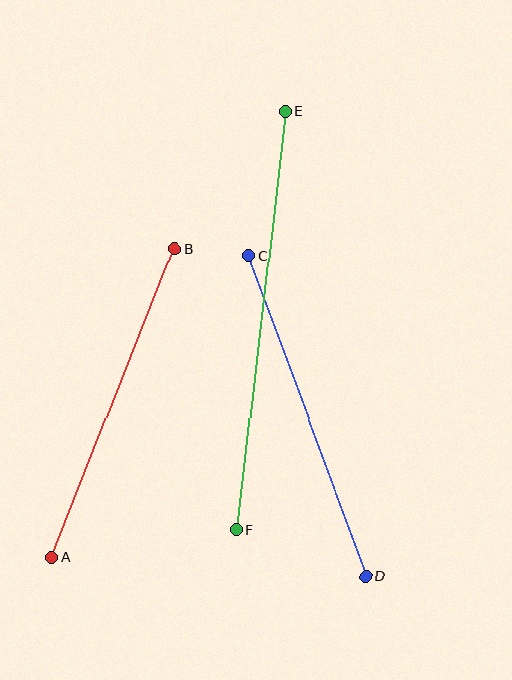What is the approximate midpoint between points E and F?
The midpoint is at approximately (261, 321) pixels.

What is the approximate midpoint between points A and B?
The midpoint is at approximately (113, 403) pixels.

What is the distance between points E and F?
The distance is approximately 421 pixels.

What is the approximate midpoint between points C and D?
The midpoint is at approximately (307, 416) pixels.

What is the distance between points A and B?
The distance is approximately 332 pixels.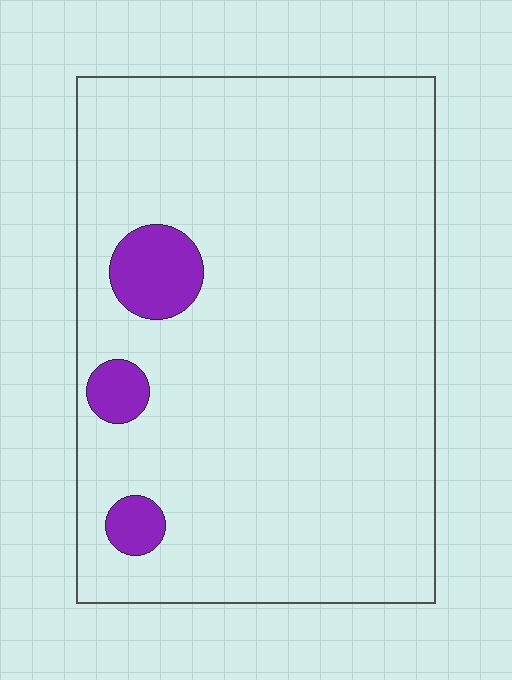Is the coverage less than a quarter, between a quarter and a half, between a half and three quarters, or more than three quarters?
Less than a quarter.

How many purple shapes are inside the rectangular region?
3.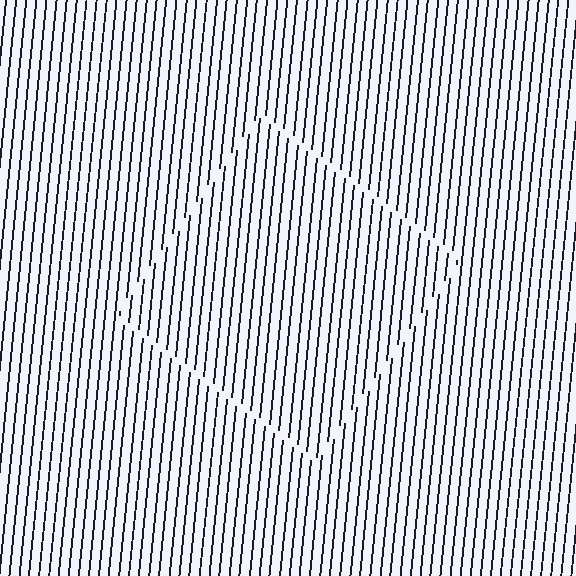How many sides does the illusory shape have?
4 sides — the line-ends trace a square.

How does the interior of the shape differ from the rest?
The interior of the shape contains the same grating, shifted by half a period — the contour is defined by the phase discontinuity where line-ends from the inner and outer gratings abut.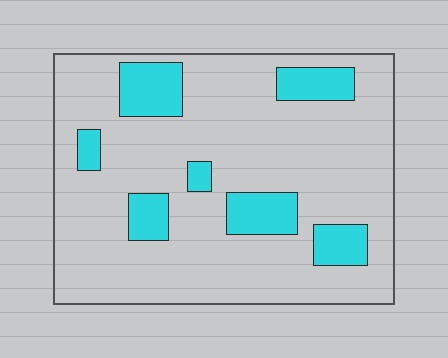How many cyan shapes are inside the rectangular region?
7.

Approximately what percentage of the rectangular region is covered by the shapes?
Approximately 20%.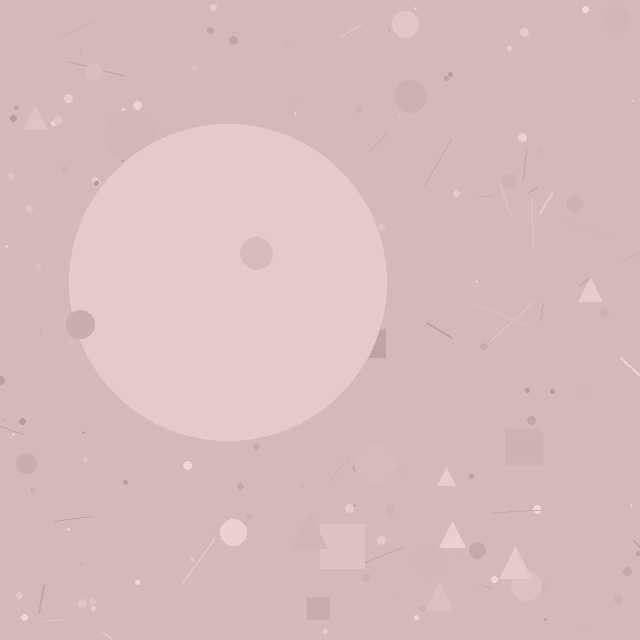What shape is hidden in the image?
A circle is hidden in the image.